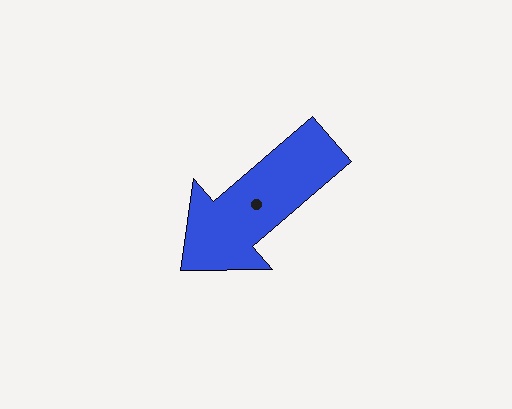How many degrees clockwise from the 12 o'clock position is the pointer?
Approximately 229 degrees.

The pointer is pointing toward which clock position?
Roughly 8 o'clock.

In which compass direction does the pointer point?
Southwest.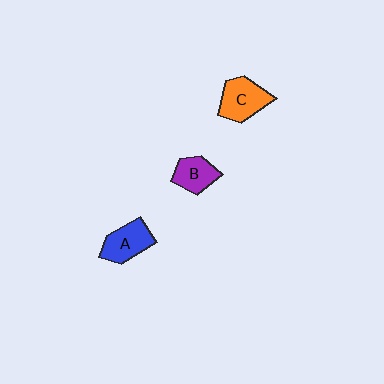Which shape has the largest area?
Shape C (orange).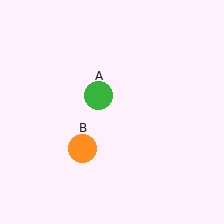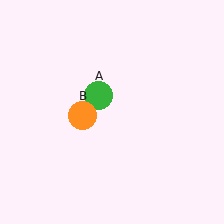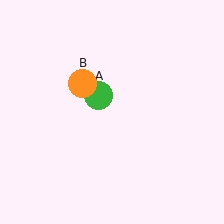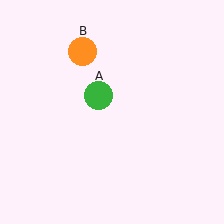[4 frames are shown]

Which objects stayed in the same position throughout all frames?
Green circle (object A) remained stationary.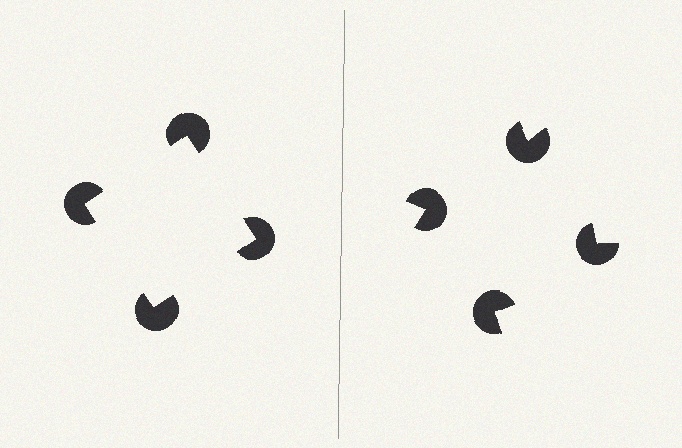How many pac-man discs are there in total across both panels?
8 — 4 on each side.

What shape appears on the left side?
An illusory square.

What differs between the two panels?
The pac-man discs are positioned identically on both sides; only the wedge orientations differ. On the left they align to a square; on the right they are misaligned.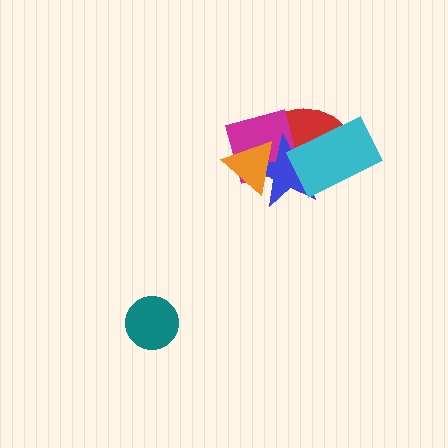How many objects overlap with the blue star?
4 objects overlap with the blue star.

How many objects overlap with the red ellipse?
4 objects overlap with the red ellipse.